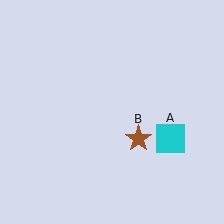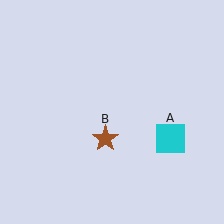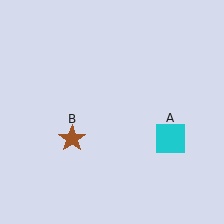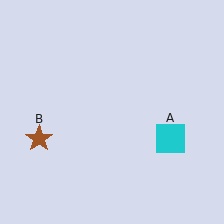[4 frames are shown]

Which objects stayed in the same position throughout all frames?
Cyan square (object A) remained stationary.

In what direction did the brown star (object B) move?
The brown star (object B) moved left.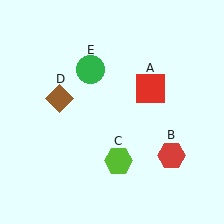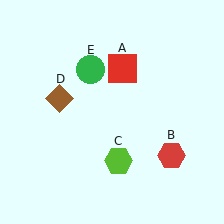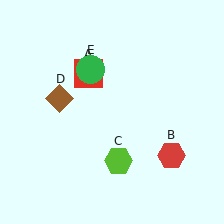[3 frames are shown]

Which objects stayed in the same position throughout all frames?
Red hexagon (object B) and lime hexagon (object C) and brown diamond (object D) and green circle (object E) remained stationary.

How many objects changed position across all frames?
1 object changed position: red square (object A).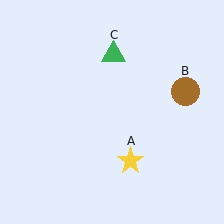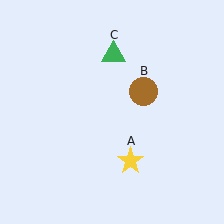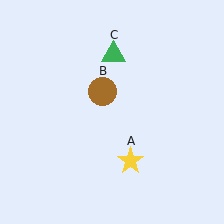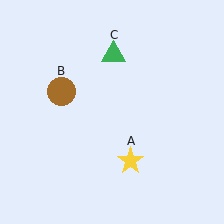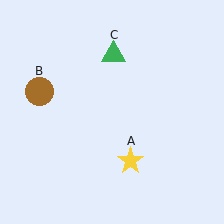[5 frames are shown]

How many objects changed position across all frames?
1 object changed position: brown circle (object B).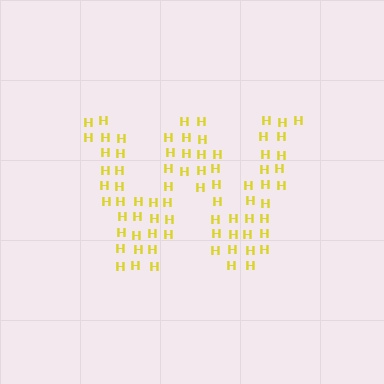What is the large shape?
The large shape is the letter W.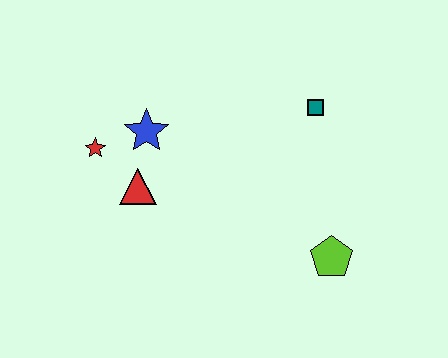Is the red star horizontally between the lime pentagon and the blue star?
No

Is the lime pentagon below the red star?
Yes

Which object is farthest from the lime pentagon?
The red star is farthest from the lime pentagon.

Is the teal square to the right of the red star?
Yes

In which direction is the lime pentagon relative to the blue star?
The lime pentagon is to the right of the blue star.